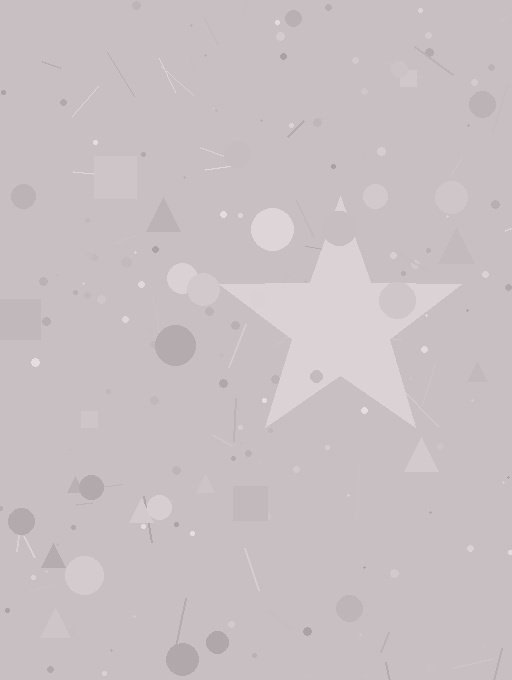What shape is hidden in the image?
A star is hidden in the image.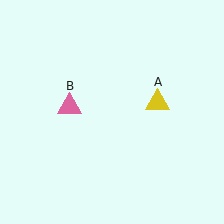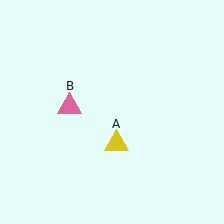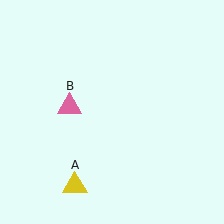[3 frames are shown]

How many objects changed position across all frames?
1 object changed position: yellow triangle (object A).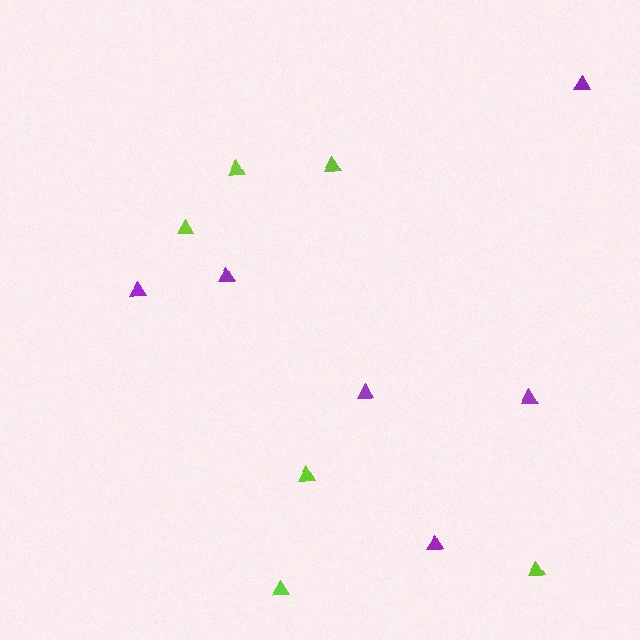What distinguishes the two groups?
There are 2 groups: one group of purple triangles (6) and one group of lime triangles (6).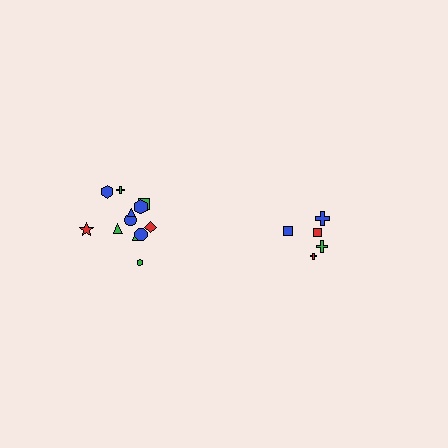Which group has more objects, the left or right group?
The left group.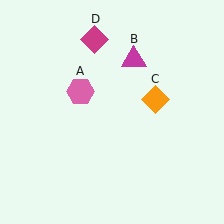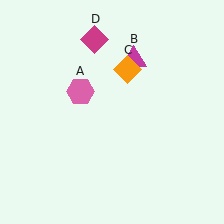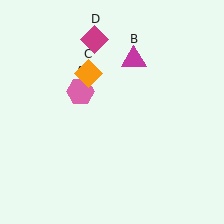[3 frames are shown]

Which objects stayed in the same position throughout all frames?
Pink hexagon (object A) and magenta triangle (object B) and magenta diamond (object D) remained stationary.